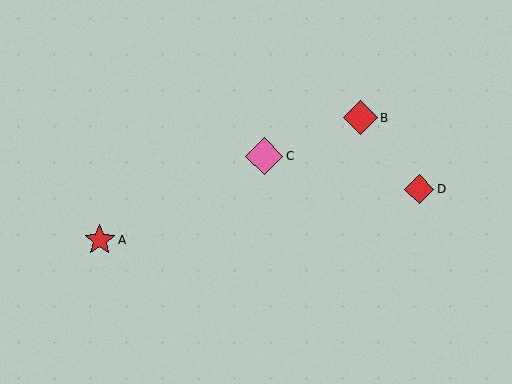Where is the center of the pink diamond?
The center of the pink diamond is at (264, 156).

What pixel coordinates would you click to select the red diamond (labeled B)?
Click at (361, 118) to select the red diamond B.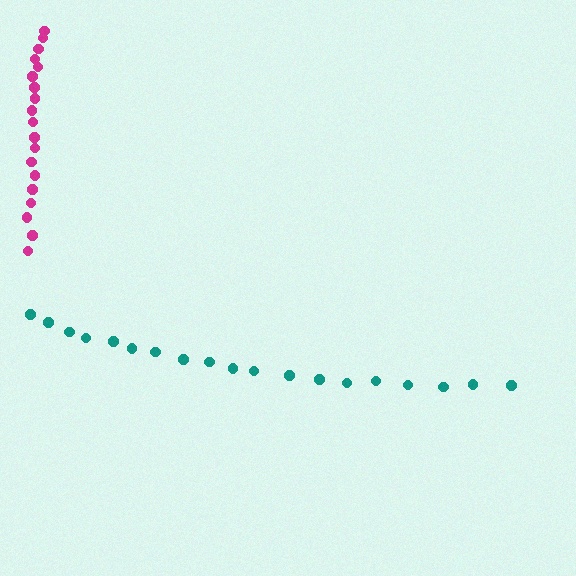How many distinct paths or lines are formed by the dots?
There are 2 distinct paths.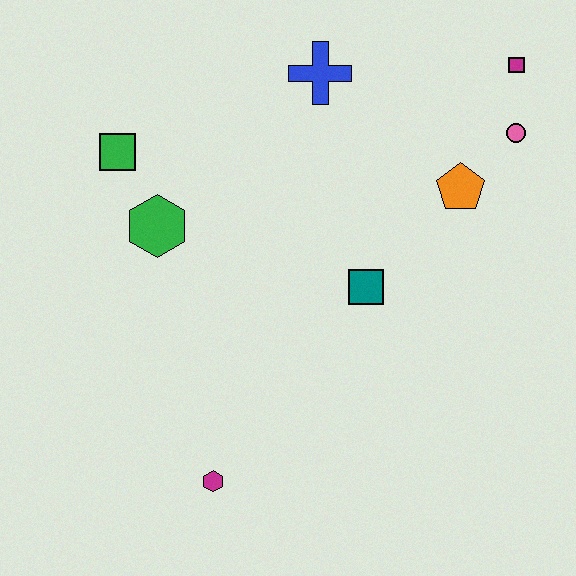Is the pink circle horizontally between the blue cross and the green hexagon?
No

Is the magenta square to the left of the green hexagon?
No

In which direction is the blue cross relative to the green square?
The blue cross is to the right of the green square.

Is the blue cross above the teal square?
Yes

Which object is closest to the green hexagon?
The green square is closest to the green hexagon.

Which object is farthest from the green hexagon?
The magenta square is farthest from the green hexagon.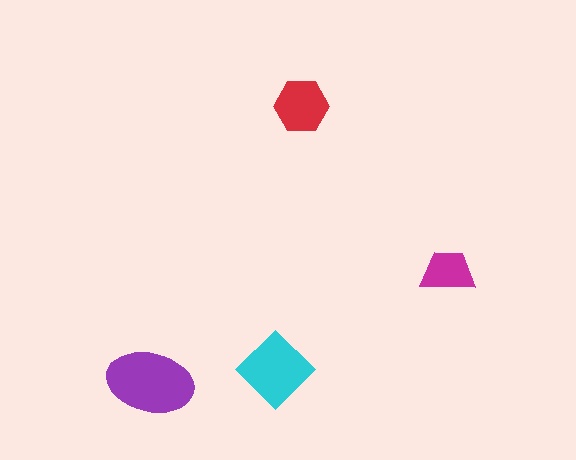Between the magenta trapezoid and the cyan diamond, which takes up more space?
The cyan diamond.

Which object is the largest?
The purple ellipse.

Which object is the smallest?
The magenta trapezoid.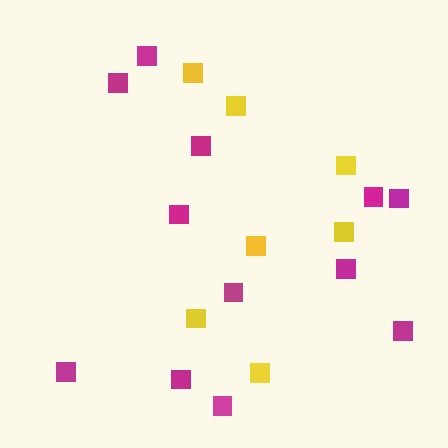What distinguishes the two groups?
There are 2 groups: one group of yellow squares (7) and one group of magenta squares (12).